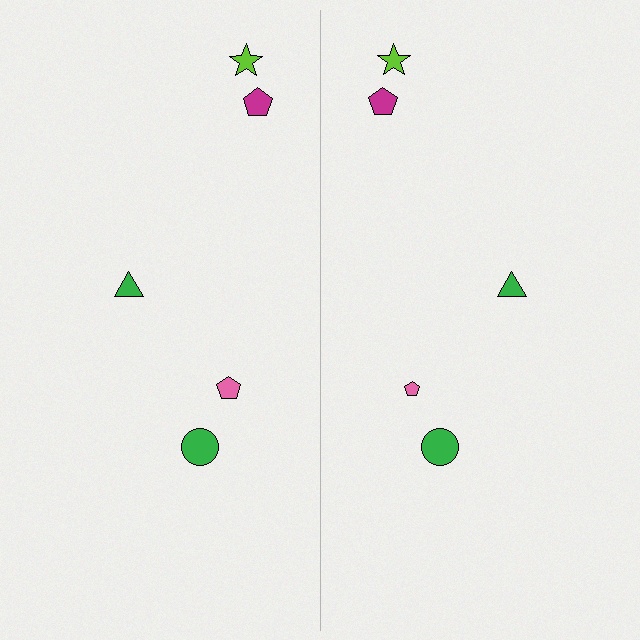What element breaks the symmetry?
The pink pentagon on the right side has a different size than its mirror counterpart.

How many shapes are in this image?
There are 10 shapes in this image.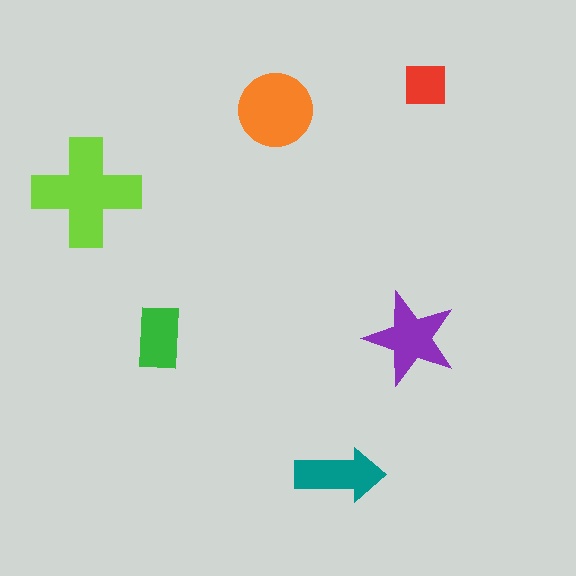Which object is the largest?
The lime cross.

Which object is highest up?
The red square is topmost.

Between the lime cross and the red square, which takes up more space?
The lime cross.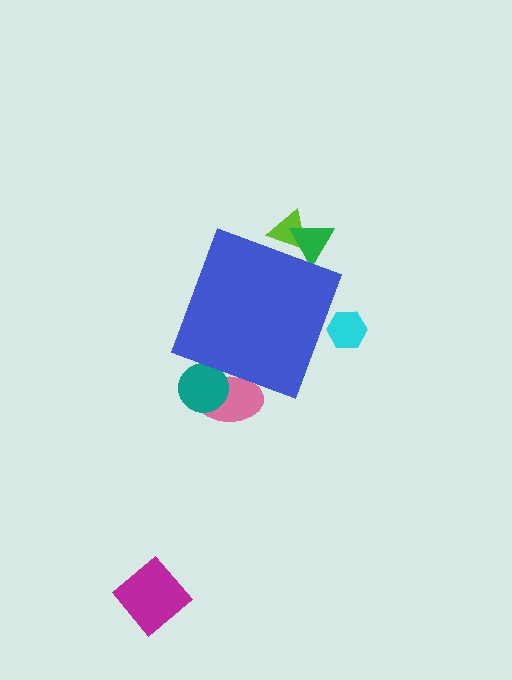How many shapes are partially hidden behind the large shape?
5 shapes are partially hidden.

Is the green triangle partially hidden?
Yes, the green triangle is partially hidden behind the blue diamond.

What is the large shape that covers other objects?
A blue diamond.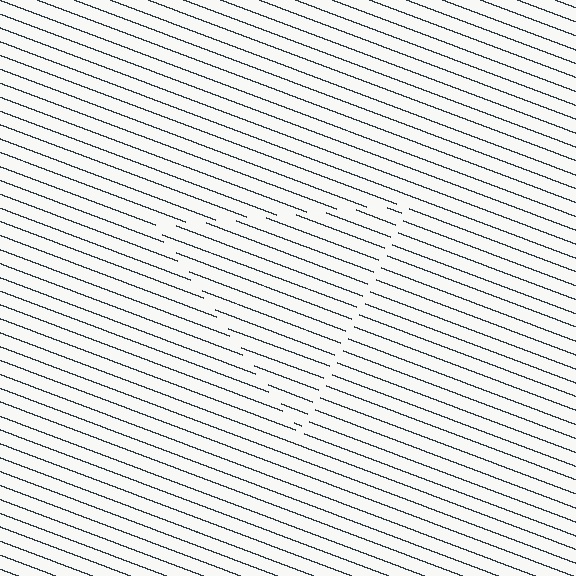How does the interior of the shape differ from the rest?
The interior of the shape contains the same grating, shifted by half a period — the contour is defined by the phase discontinuity where line-ends from the inner and outer gratings abut.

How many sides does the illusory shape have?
3 sides — the line-ends trace a triangle.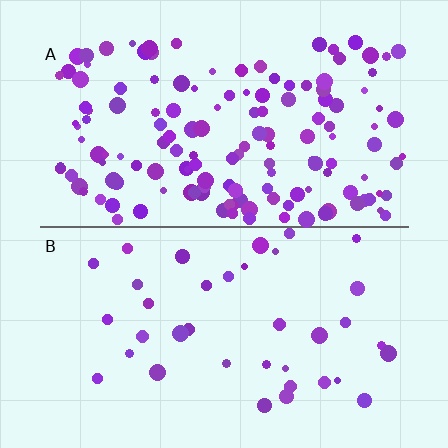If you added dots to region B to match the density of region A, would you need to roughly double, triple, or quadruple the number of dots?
Approximately quadruple.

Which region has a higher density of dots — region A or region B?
A (the top).